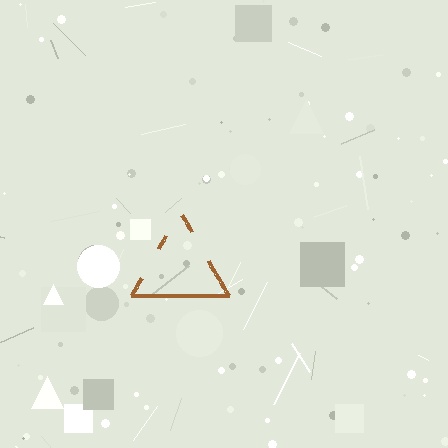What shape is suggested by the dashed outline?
The dashed outline suggests a triangle.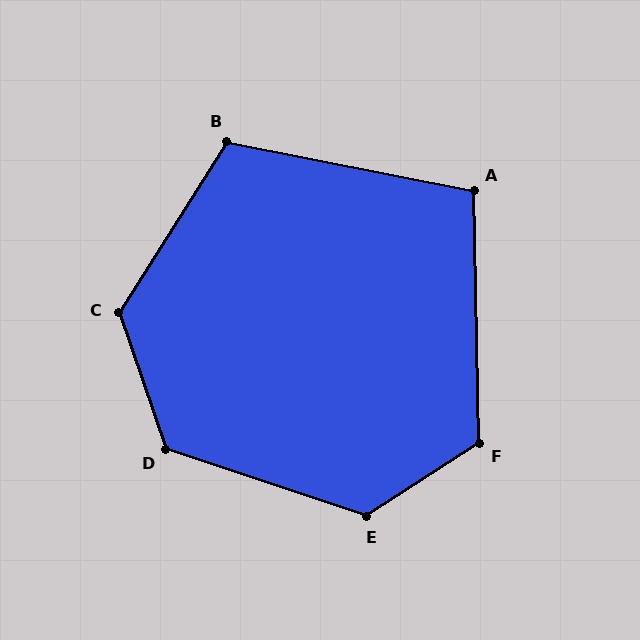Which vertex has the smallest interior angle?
A, at approximately 102 degrees.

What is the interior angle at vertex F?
Approximately 122 degrees (obtuse).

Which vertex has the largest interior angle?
C, at approximately 129 degrees.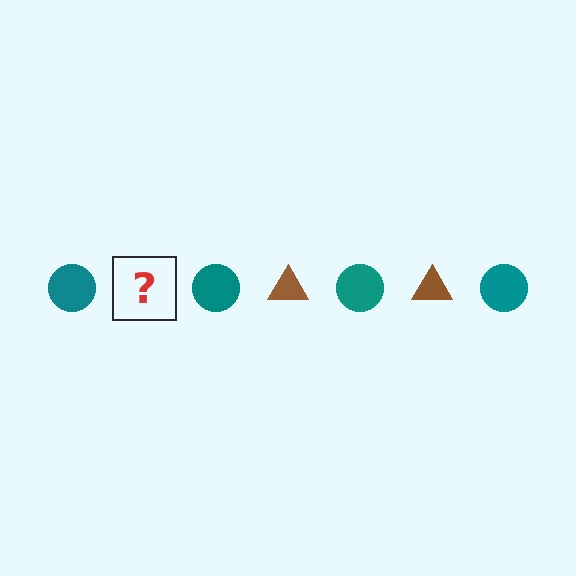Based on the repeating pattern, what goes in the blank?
The blank should be a brown triangle.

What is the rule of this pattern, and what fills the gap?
The rule is that the pattern alternates between teal circle and brown triangle. The gap should be filled with a brown triangle.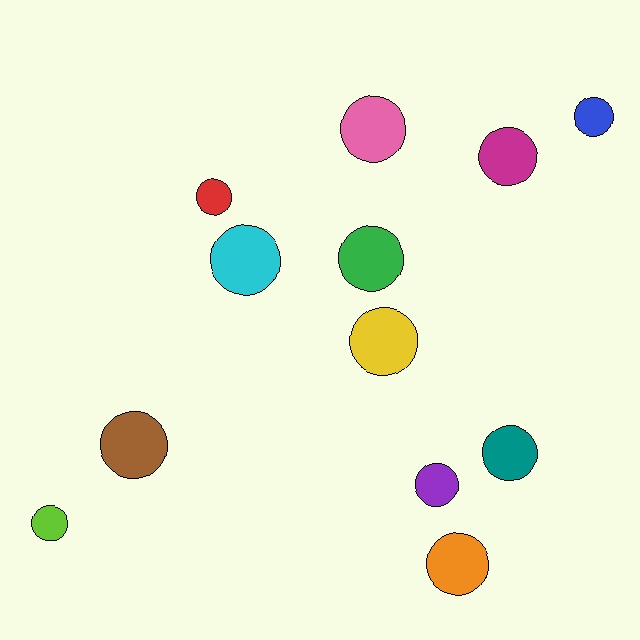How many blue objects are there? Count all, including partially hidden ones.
There is 1 blue object.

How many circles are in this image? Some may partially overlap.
There are 12 circles.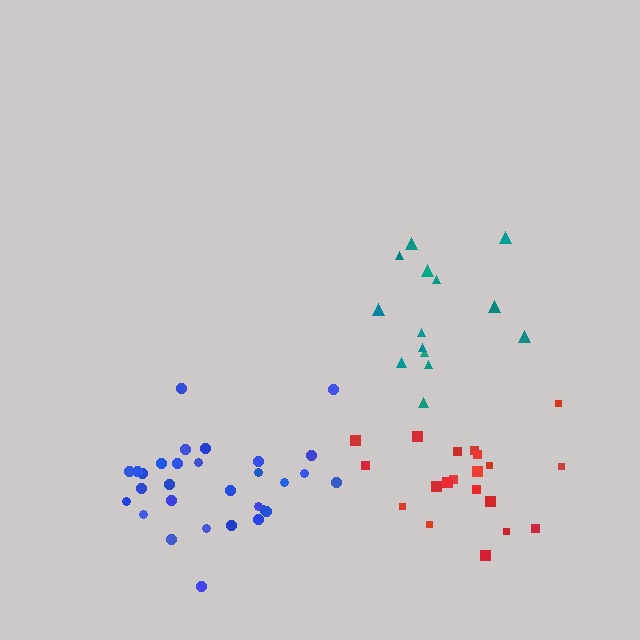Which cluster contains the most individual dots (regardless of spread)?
Blue (30).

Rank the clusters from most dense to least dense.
red, blue, teal.